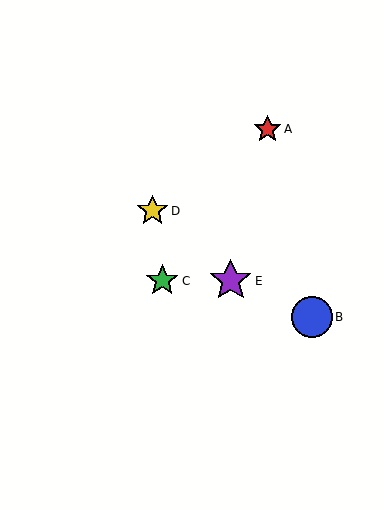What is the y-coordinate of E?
Object E is at y≈281.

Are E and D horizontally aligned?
No, E is at y≈281 and D is at y≈211.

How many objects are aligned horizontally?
2 objects (C, E) are aligned horizontally.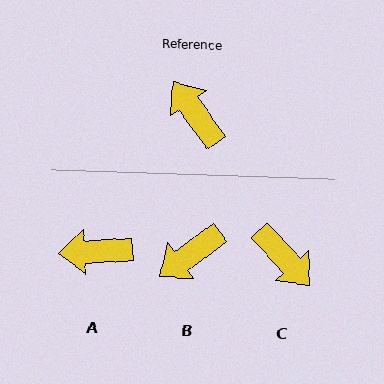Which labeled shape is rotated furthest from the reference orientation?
C, about 173 degrees away.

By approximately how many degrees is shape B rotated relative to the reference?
Approximately 91 degrees counter-clockwise.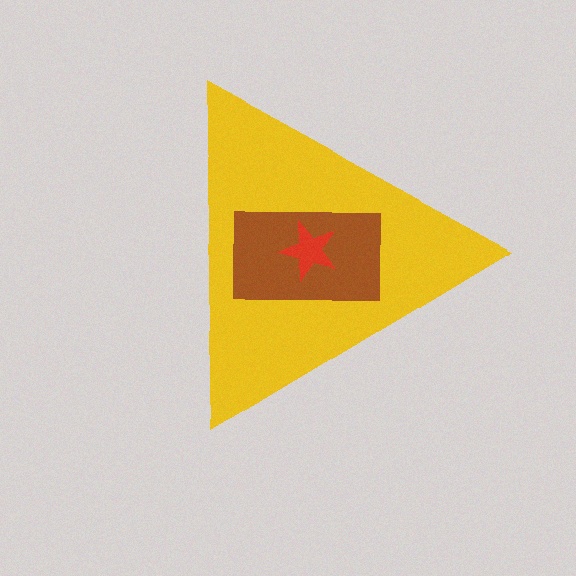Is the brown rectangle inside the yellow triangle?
Yes.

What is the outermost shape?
The yellow triangle.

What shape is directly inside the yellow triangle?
The brown rectangle.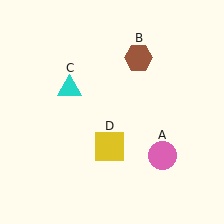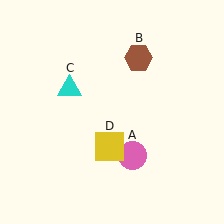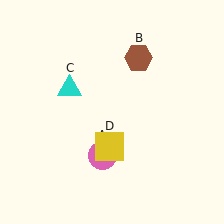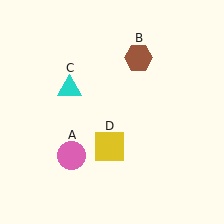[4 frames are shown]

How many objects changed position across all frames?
1 object changed position: pink circle (object A).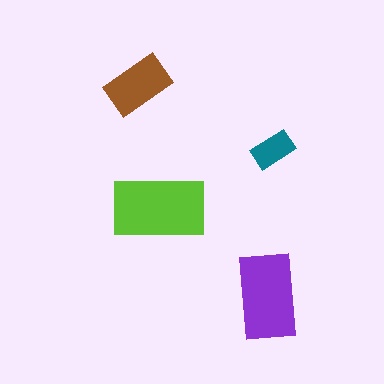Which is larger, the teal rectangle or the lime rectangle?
The lime one.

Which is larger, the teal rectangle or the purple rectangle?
The purple one.